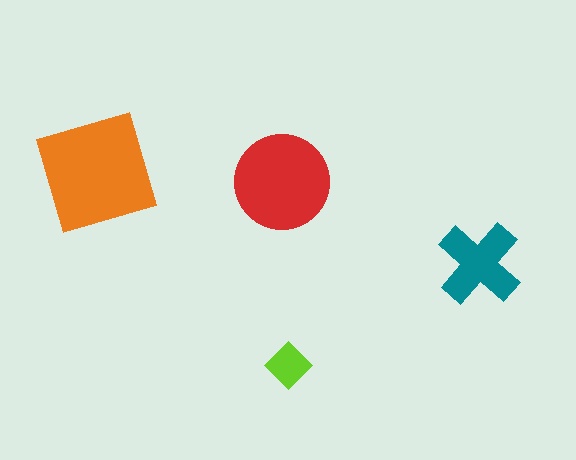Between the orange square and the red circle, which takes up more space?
The orange square.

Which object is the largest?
The orange square.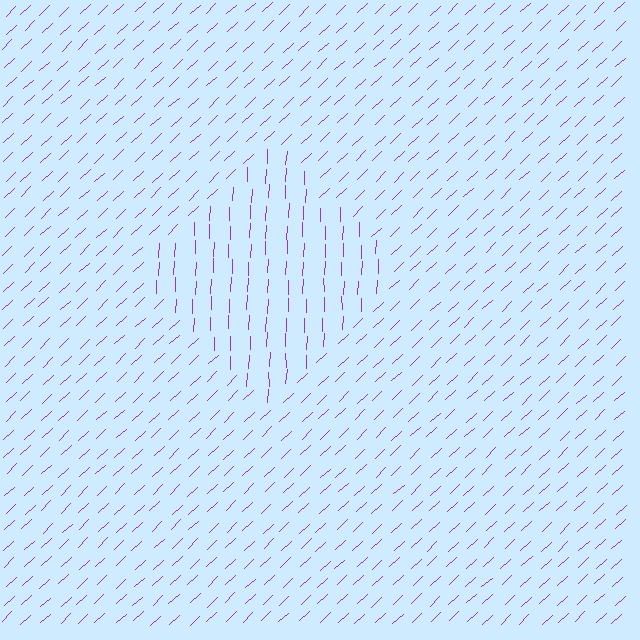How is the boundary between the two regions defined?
The boundary is defined purely by a change in line orientation (approximately 45 degrees difference). All lines are the same color and thickness.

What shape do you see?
I see a diamond.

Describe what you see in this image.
The image is filled with small purple line segments. A diamond region in the image has lines oriented differently from the surrounding lines, creating a visible texture boundary.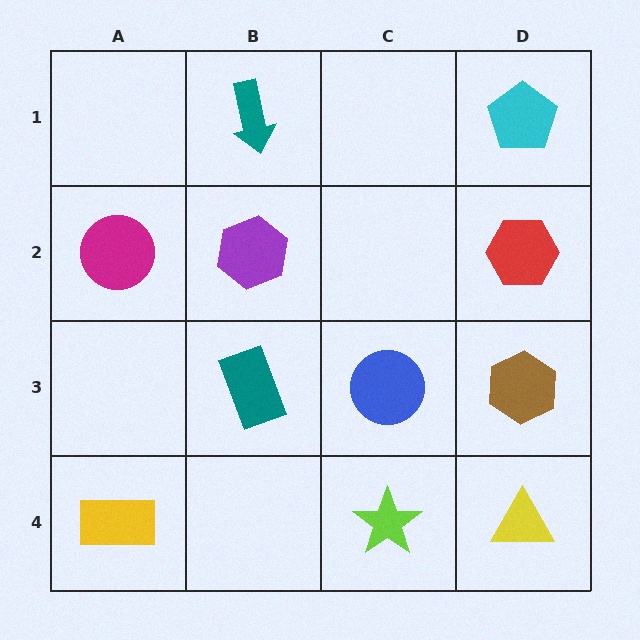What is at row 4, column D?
A yellow triangle.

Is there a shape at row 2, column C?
No, that cell is empty.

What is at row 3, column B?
A teal rectangle.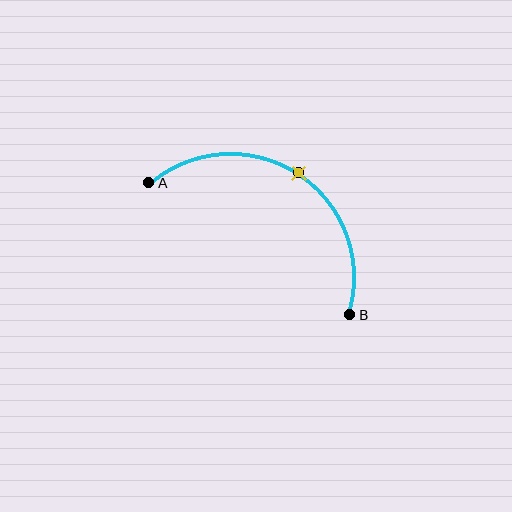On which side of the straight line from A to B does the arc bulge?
The arc bulges above the straight line connecting A and B.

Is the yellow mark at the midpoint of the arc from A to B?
Yes. The yellow mark lies on the arc at equal arc-length from both A and B — it is the arc midpoint.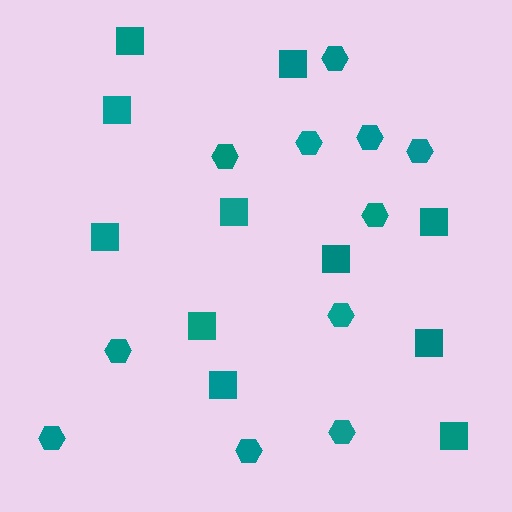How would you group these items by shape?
There are 2 groups: one group of hexagons (11) and one group of squares (11).